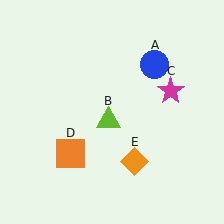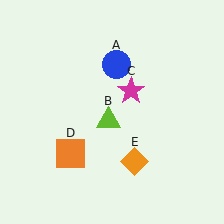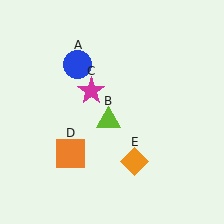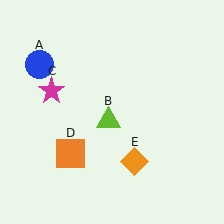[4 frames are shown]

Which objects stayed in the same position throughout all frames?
Lime triangle (object B) and orange square (object D) and orange diamond (object E) remained stationary.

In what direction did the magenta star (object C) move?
The magenta star (object C) moved left.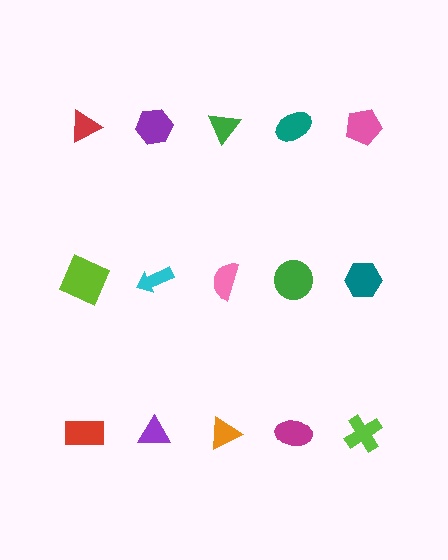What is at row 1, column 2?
A purple hexagon.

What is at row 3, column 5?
A lime cross.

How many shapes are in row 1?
5 shapes.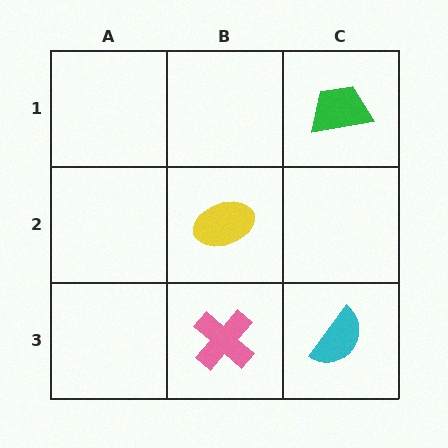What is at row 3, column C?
A cyan semicircle.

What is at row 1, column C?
A green trapezoid.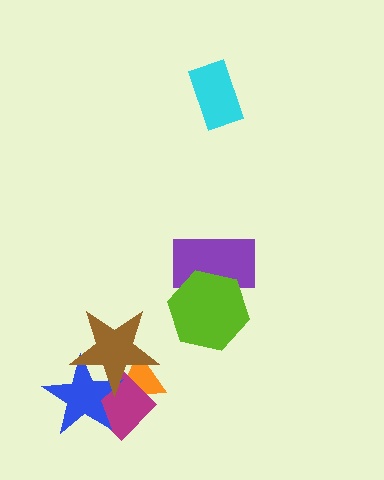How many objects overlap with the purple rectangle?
1 object overlaps with the purple rectangle.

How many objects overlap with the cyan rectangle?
0 objects overlap with the cyan rectangle.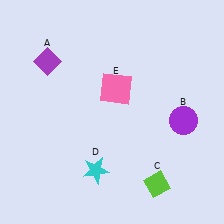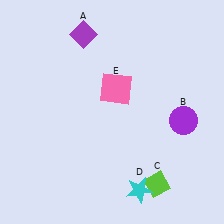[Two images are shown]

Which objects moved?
The objects that moved are: the purple diamond (A), the cyan star (D).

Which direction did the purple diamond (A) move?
The purple diamond (A) moved right.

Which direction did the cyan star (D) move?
The cyan star (D) moved right.